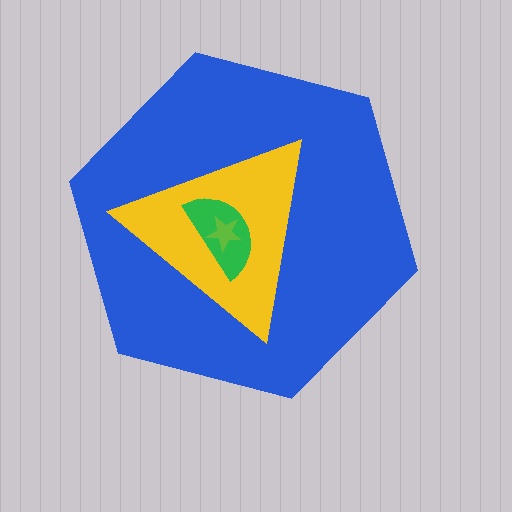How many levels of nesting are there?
4.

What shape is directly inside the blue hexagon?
The yellow triangle.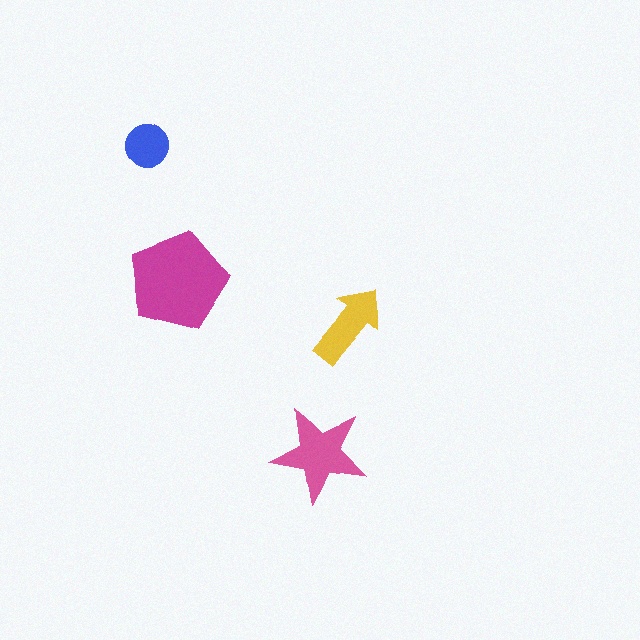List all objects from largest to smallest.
The magenta pentagon, the pink star, the yellow arrow, the blue circle.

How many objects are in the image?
There are 4 objects in the image.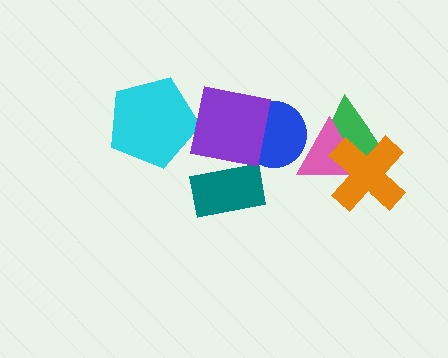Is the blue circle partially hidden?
Yes, it is partially covered by another shape.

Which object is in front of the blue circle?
The purple square is in front of the blue circle.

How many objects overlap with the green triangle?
2 objects overlap with the green triangle.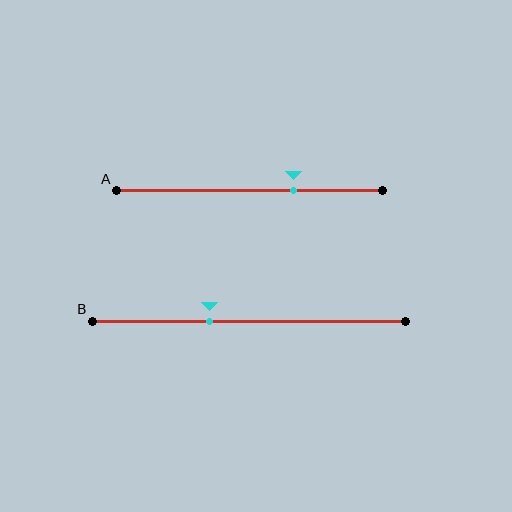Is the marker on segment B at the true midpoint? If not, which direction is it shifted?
No, the marker on segment B is shifted to the left by about 12% of the segment length.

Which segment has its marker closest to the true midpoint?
Segment B has its marker closest to the true midpoint.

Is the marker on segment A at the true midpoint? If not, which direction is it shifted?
No, the marker on segment A is shifted to the right by about 17% of the segment length.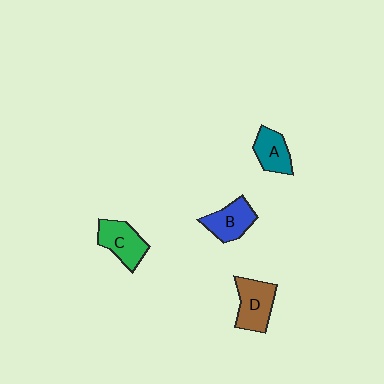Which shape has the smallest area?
Shape A (teal).